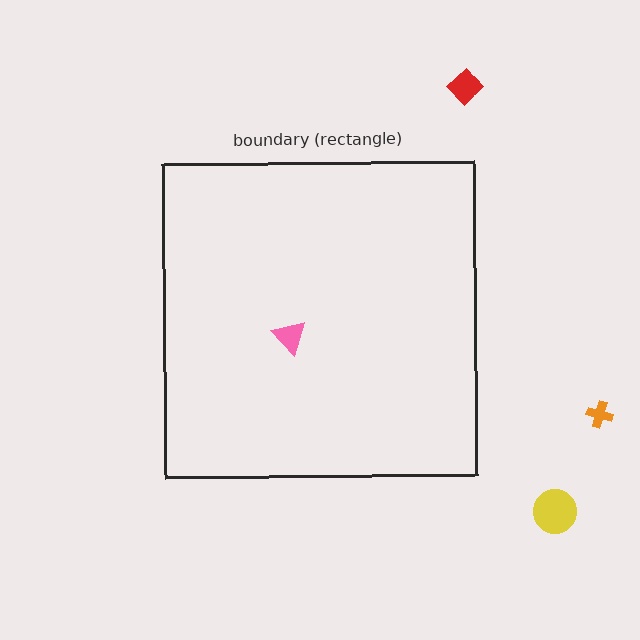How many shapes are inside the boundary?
1 inside, 3 outside.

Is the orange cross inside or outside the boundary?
Outside.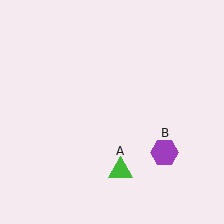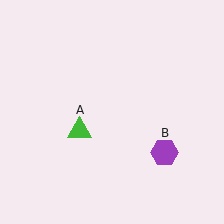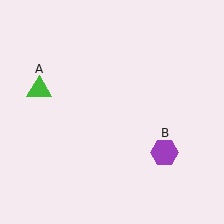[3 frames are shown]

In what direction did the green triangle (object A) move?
The green triangle (object A) moved up and to the left.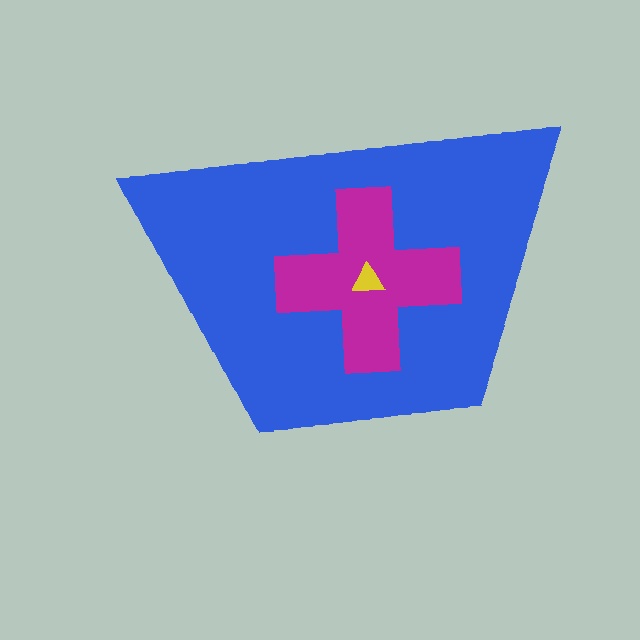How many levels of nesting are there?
3.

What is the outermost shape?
The blue trapezoid.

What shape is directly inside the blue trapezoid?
The magenta cross.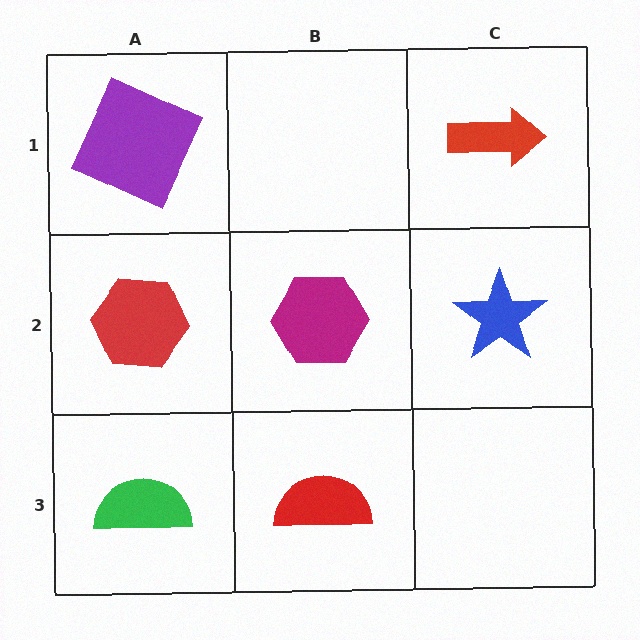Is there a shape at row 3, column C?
No, that cell is empty.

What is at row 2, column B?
A magenta hexagon.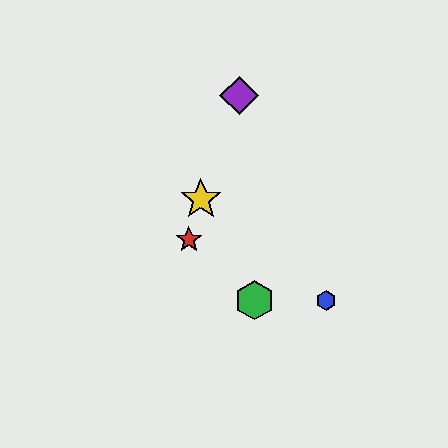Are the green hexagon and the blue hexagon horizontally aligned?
Yes, both are at y≈300.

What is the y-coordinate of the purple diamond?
The purple diamond is at y≈96.